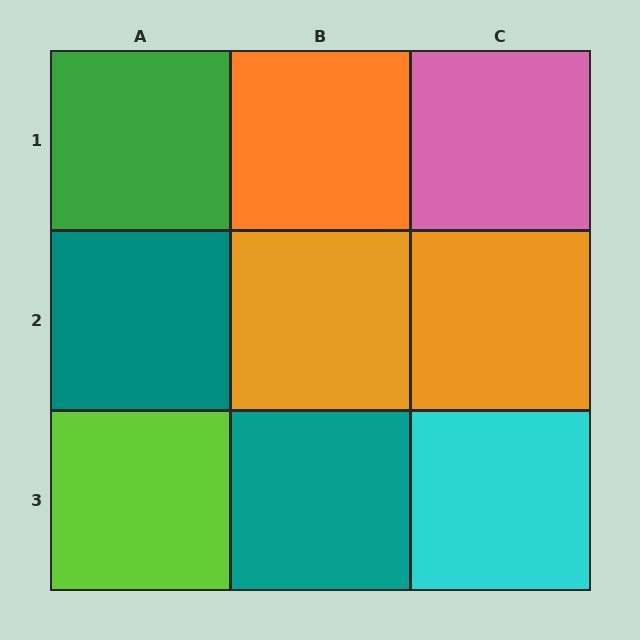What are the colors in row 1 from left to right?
Green, orange, pink.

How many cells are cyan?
1 cell is cyan.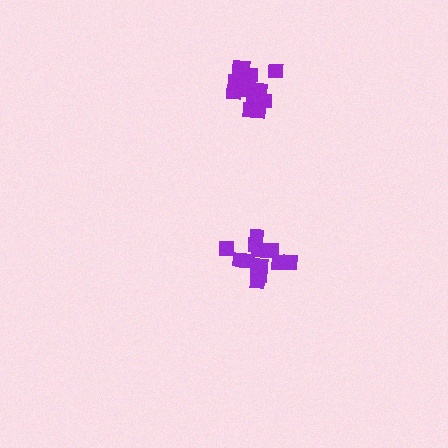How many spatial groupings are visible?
There are 2 spatial groupings.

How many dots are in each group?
Group 1: 13 dots, Group 2: 16 dots (29 total).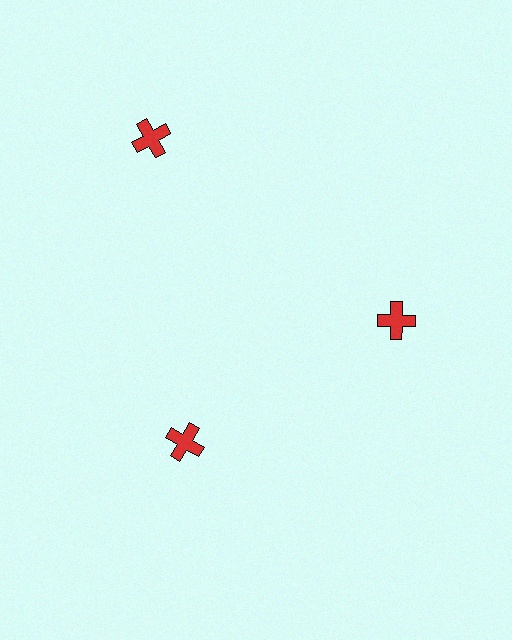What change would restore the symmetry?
The symmetry would be restored by moving it inward, back onto the ring so that all 3 crosses sit at equal angles and equal distance from the center.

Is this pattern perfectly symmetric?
No. The 3 red crosses are arranged in a ring, but one element near the 11 o'clock position is pushed outward from the center, breaking the 3-fold rotational symmetry.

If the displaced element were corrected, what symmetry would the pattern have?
It would have 3-fold rotational symmetry — the pattern would map onto itself every 120 degrees.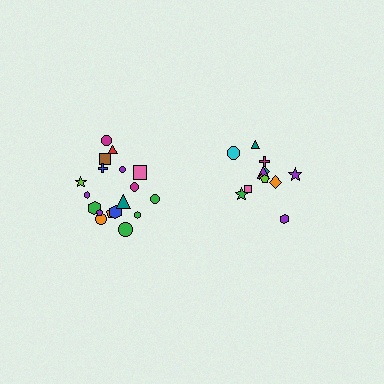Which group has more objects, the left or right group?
The left group.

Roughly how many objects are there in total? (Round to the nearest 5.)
Roughly 30 objects in total.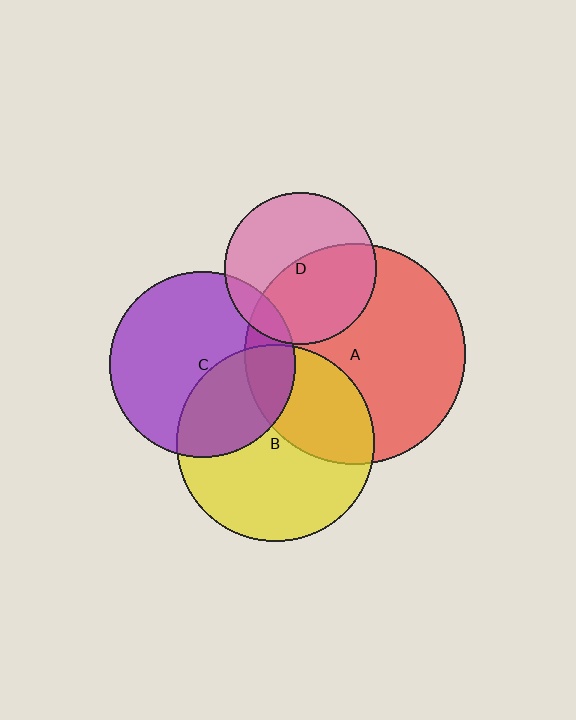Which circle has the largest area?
Circle A (red).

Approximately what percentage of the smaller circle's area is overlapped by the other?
Approximately 50%.